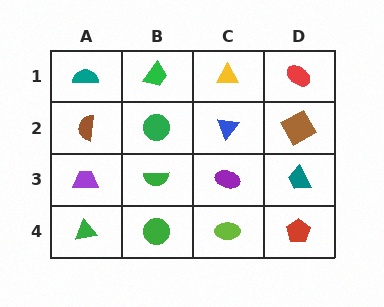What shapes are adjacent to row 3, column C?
A blue triangle (row 2, column C), a lime ellipse (row 4, column C), a green semicircle (row 3, column B), a teal trapezoid (row 3, column D).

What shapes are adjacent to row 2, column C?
A yellow triangle (row 1, column C), a purple ellipse (row 3, column C), a green circle (row 2, column B), a brown square (row 2, column D).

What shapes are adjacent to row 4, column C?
A purple ellipse (row 3, column C), a green circle (row 4, column B), a red pentagon (row 4, column D).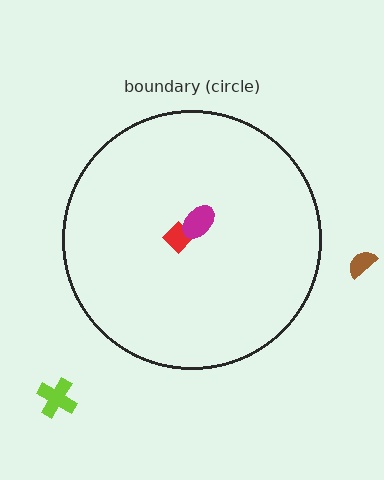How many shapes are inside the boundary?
2 inside, 2 outside.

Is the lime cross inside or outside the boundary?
Outside.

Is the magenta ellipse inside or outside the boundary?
Inside.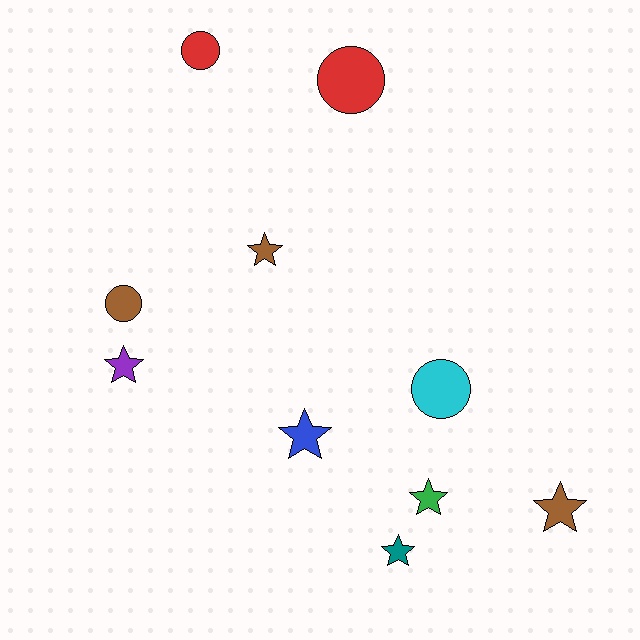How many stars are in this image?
There are 6 stars.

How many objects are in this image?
There are 10 objects.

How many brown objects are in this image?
There are 3 brown objects.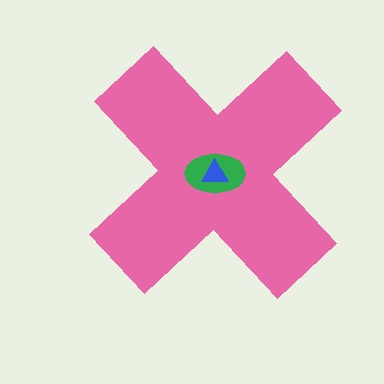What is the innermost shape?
The blue triangle.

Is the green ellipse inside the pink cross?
Yes.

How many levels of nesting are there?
3.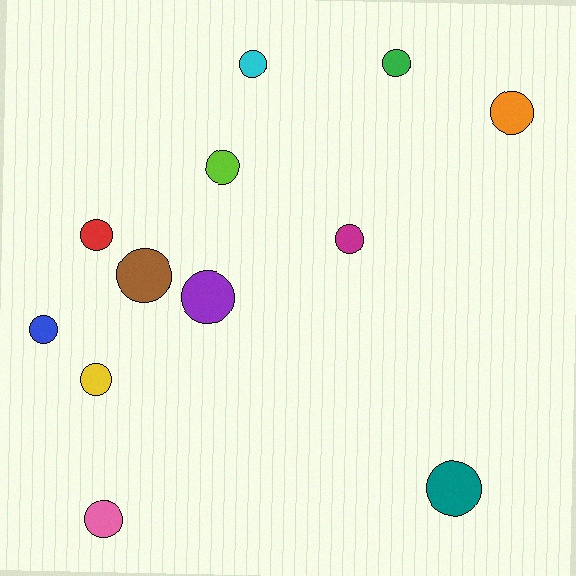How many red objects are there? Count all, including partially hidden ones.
There is 1 red object.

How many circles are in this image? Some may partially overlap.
There are 12 circles.